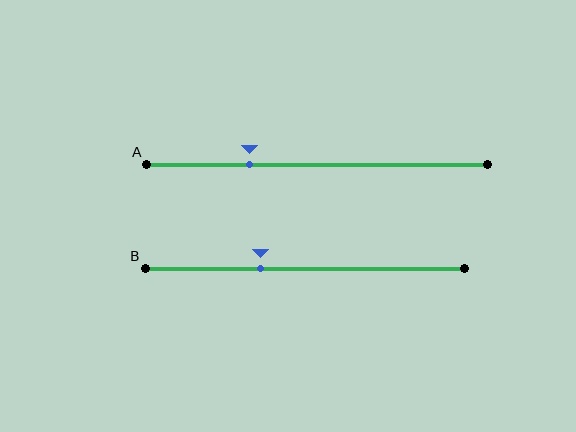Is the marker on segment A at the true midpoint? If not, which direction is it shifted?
No, the marker on segment A is shifted to the left by about 20% of the segment length.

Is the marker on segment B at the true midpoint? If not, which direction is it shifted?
No, the marker on segment B is shifted to the left by about 14% of the segment length.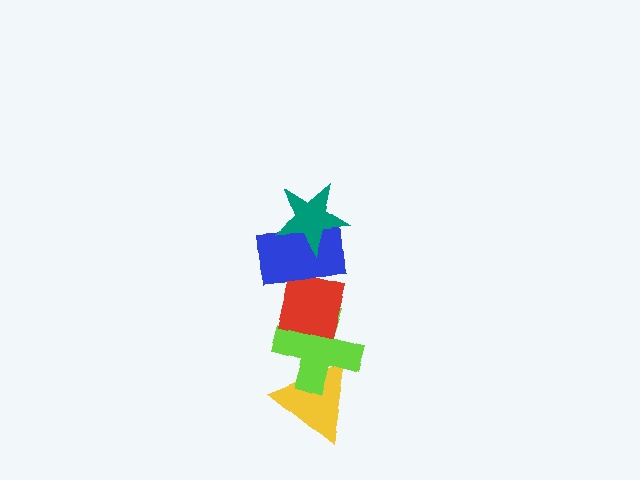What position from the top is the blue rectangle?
The blue rectangle is 2nd from the top.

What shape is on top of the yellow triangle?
The lime cross is on top of the yellow triangle.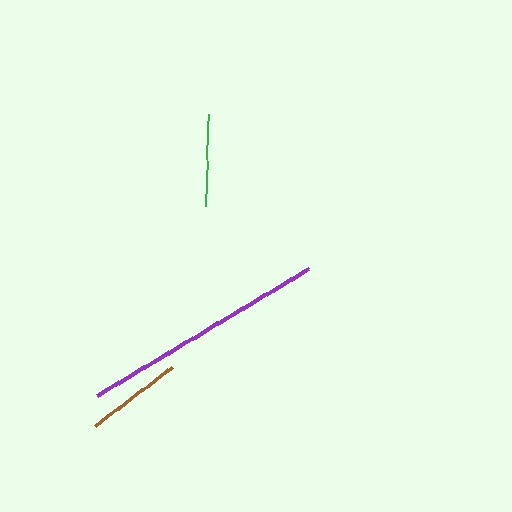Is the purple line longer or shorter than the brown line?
The purple line is longer than the brown line.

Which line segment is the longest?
The purple line is the longest at approximately 247 pixels.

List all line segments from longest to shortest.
From longest to shortest: purple, brown, green.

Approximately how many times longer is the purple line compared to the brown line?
The purple line is approximately 2.5 times the length of the brown line.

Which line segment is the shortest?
The green line is the shortest at approximately 93 pixels.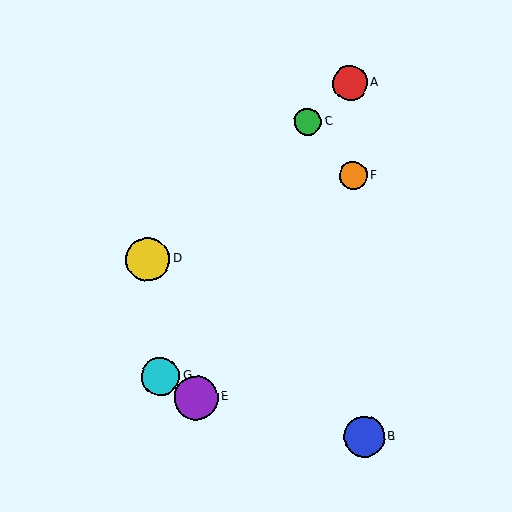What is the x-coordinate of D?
Object D is at x≈148.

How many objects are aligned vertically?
3 objects (A, B, F) are aligned vertically.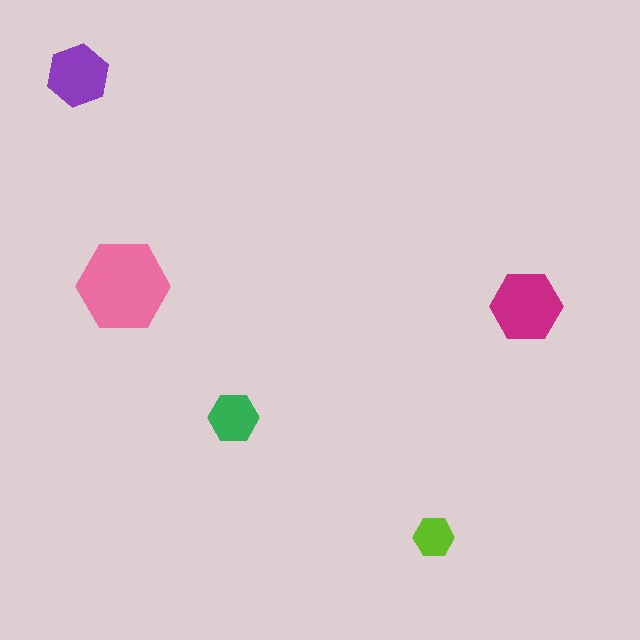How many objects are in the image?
There are 5 objects in the image.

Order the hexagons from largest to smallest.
the pink one, the magenta one, the purple one, the green one, the lime one.